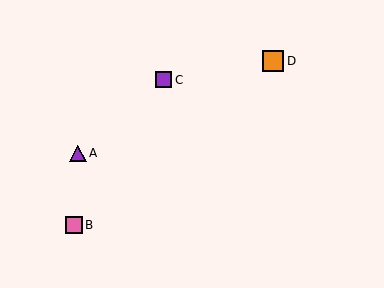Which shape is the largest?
The orange square (labeled D) is the largest.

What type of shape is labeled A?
Shape A is a purple triangle.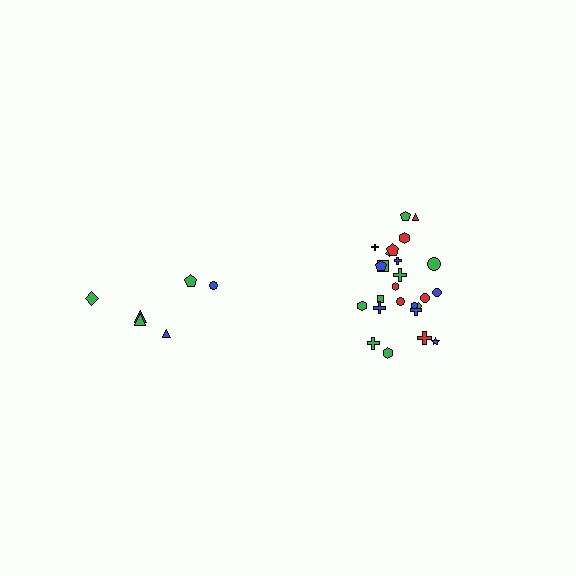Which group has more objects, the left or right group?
The right group.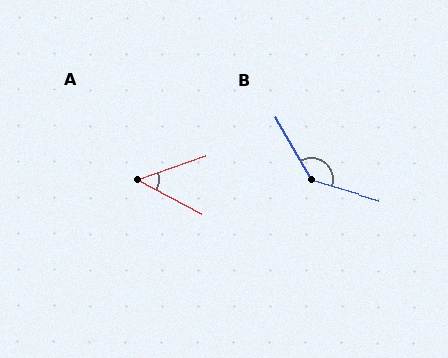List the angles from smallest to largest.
A (47°), B (137°).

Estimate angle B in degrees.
Approximately 137 degrees.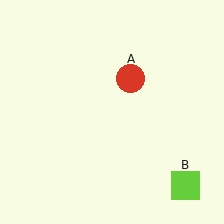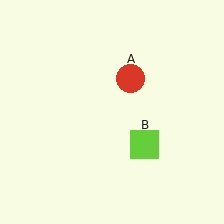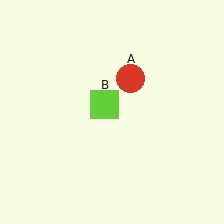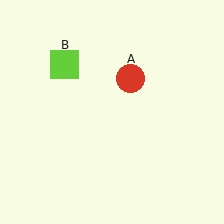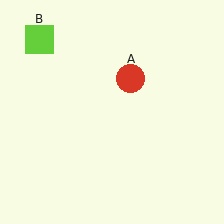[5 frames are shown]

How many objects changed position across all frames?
1 object changed position: lime square (object B).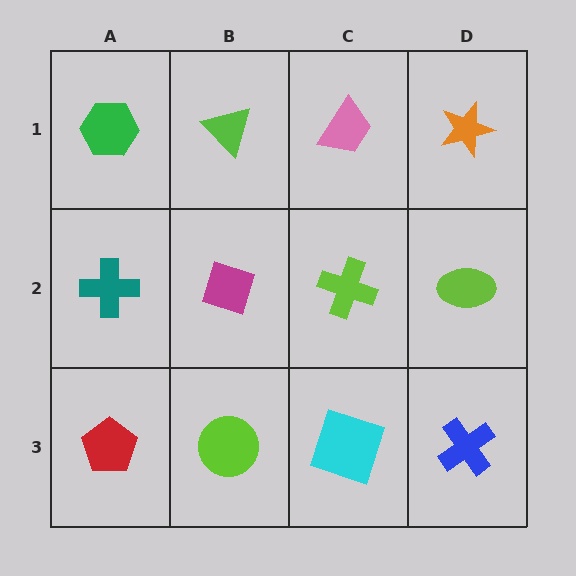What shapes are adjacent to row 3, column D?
A lime ellipse (row 2, column D), a cyan square (row 3, column C).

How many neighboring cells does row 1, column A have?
2.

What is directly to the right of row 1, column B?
A pink trapezoid.